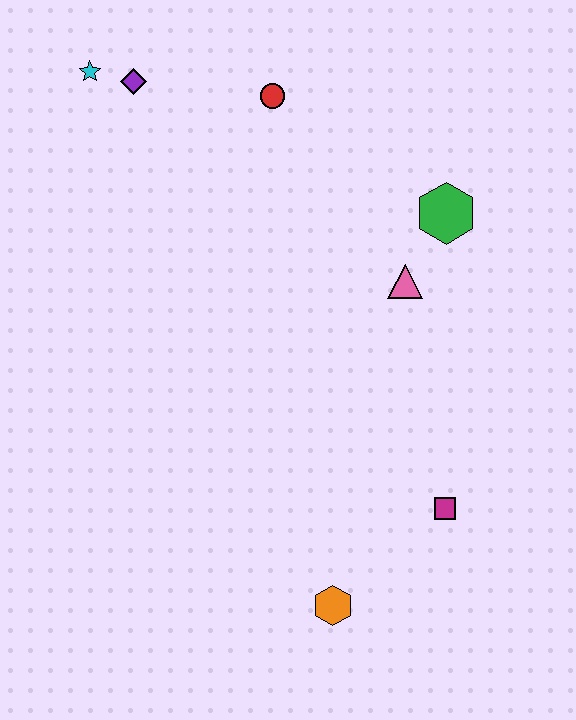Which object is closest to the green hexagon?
The pink triangle is closest to the green hexagon.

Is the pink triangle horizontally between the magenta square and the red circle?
Yes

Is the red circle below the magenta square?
No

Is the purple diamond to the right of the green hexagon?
No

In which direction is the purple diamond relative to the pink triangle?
The purple diamond is to the left of the pink triangle.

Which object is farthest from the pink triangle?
The cyan star is farthest from the pink triangle.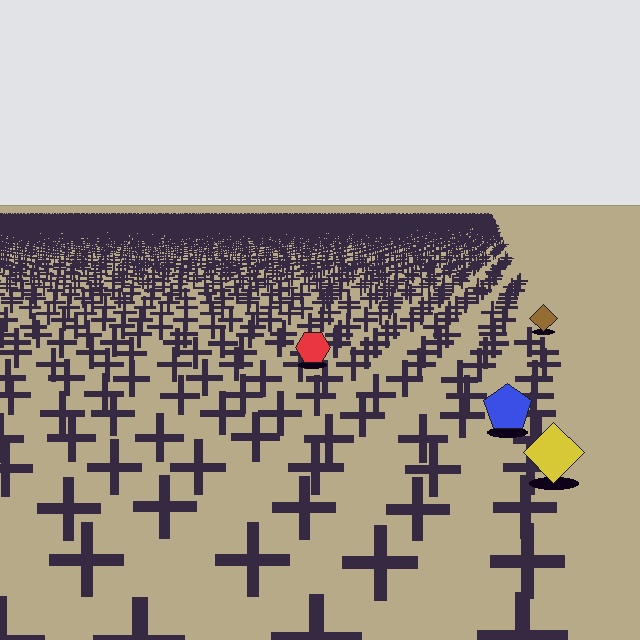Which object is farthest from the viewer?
The brown diamond is farthest from the viewer. It appears smaller and the ground texture around it is denser.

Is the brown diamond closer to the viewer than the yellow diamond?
No. The yellow diamond is closer — you can tell from the texture gradient: the ground texture is coarser near it.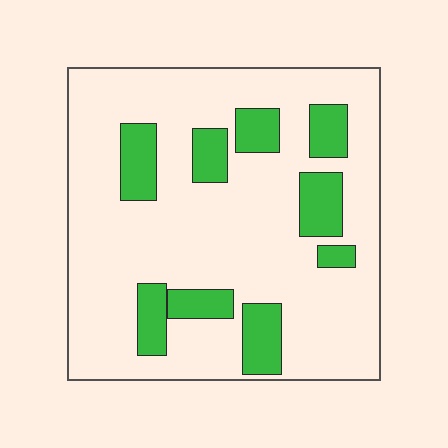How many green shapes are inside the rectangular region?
9.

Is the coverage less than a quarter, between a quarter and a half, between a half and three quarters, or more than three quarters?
Less than a quarter.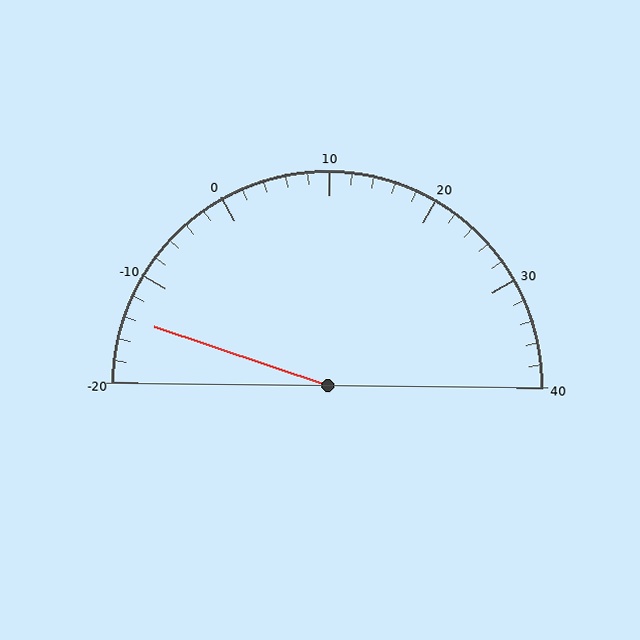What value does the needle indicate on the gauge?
The needle indicates approximately -14.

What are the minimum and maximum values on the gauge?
The gauge ranges from -20 to 40.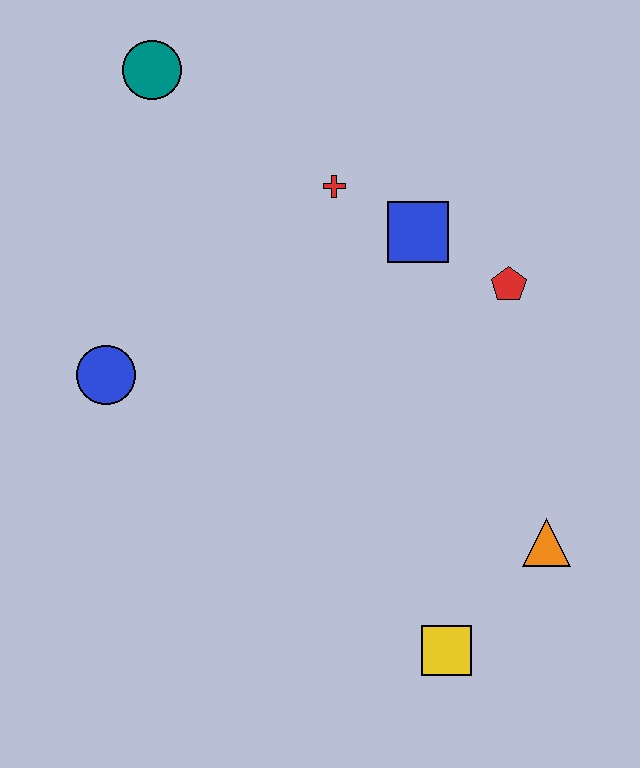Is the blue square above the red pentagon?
Yes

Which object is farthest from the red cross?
The yellow square is farthest from the red cross.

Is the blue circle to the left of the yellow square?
Yes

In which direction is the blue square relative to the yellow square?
The blue square is above the yellow square.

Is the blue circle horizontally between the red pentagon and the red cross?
No